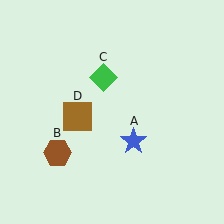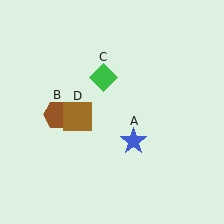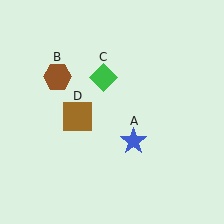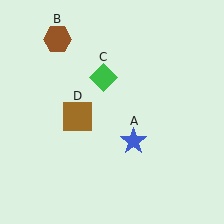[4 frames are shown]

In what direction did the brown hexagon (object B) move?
The brown hexagon (object B) moved up.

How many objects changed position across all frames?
1 object changed position: brown hexagon (object B).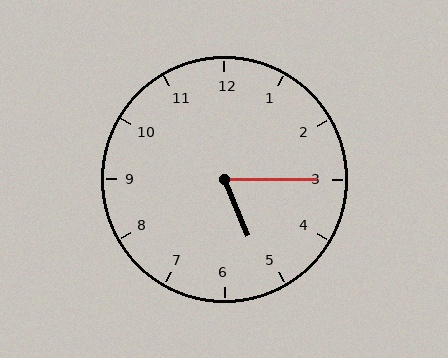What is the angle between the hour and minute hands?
Approximately 68 degrees.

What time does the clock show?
5:15.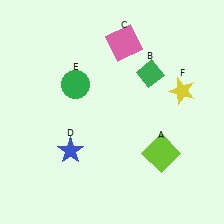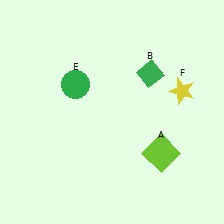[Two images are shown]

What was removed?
The blue star (D), the pink square (C) were removed in Image 2.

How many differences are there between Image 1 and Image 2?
There are 2 differences between the two images.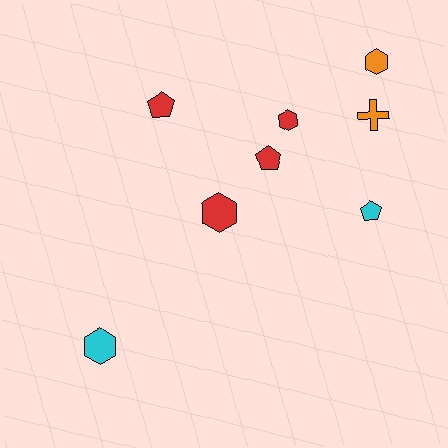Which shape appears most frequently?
Hexagon, with 4 objects.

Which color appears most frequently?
Red, with 4 objects.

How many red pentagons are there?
There are 2 red pentagons.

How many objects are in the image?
There are 8 objects.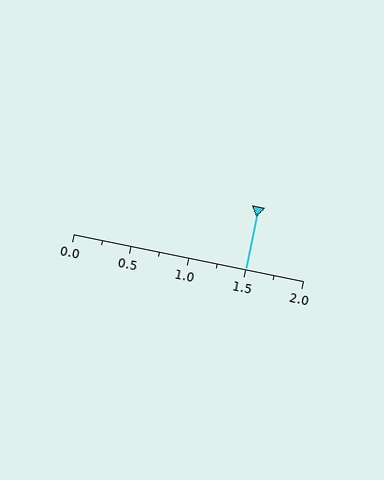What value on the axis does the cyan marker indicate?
The marker indicates approximately 1.5.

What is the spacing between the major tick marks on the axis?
The major ticks are spaced 0.5 apart.